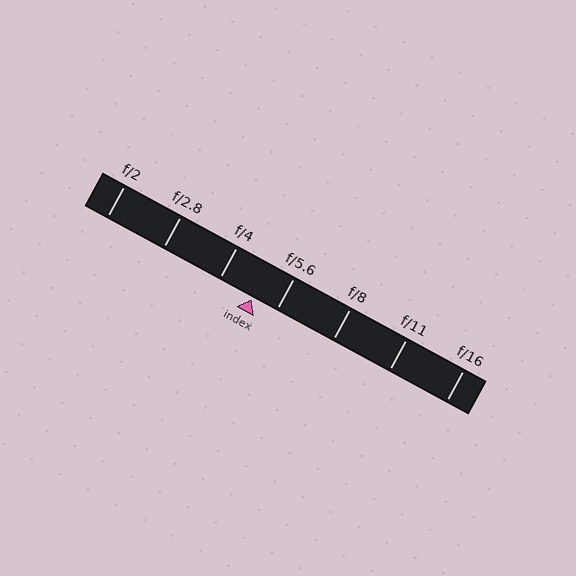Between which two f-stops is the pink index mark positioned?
The index mark is between f/4 and f/5.6.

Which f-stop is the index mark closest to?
The index mark is closest to f/5.6.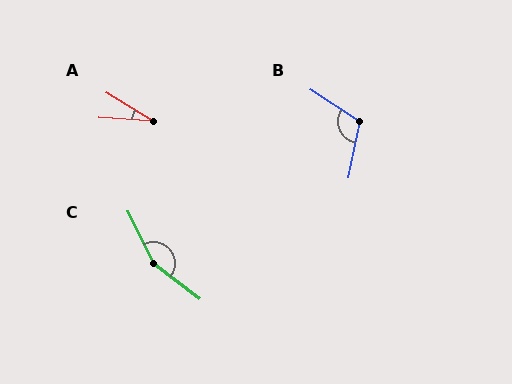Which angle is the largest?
C, at approximately 153 degrees.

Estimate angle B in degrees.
Approximately 111 degrees.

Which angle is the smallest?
A, at approximately 27 degrees.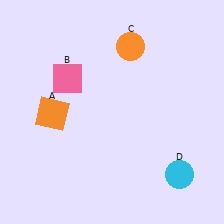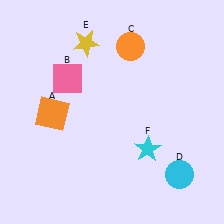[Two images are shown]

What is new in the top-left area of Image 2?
A yellow star (E) was added in the top-left area of Image 2.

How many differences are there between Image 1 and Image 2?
There are 2 differences between the two images.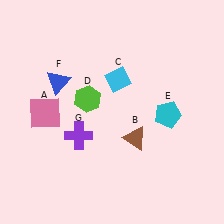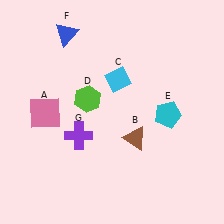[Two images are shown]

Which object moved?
The blue triangle (F) moved up.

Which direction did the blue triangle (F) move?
The blue triangle (F) moved up.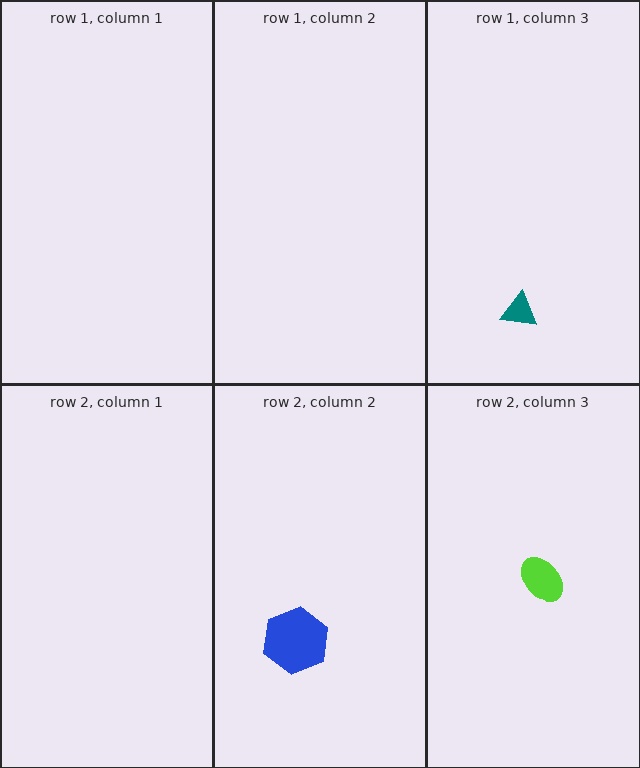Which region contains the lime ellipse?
The row 2, column 3 region.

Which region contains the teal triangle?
The row 1, column 3 region.